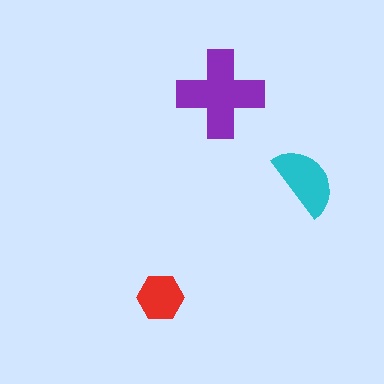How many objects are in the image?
There are 3 objects in the image.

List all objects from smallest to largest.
The red hexagon, the cyan semicircle, the purple cross.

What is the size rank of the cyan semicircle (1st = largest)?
2nd.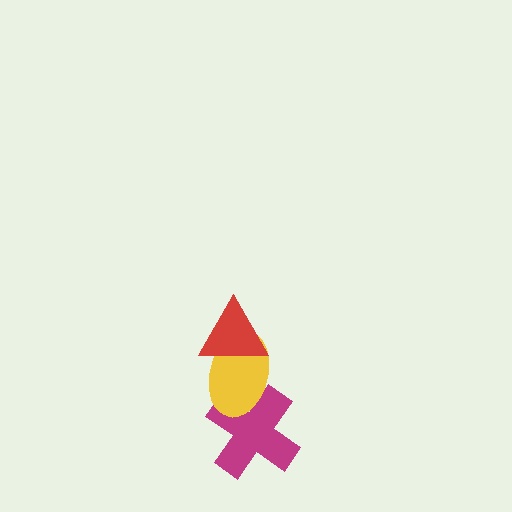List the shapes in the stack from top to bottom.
From top to bottom: the red triangle, the yellow ellipse, the magenta cross.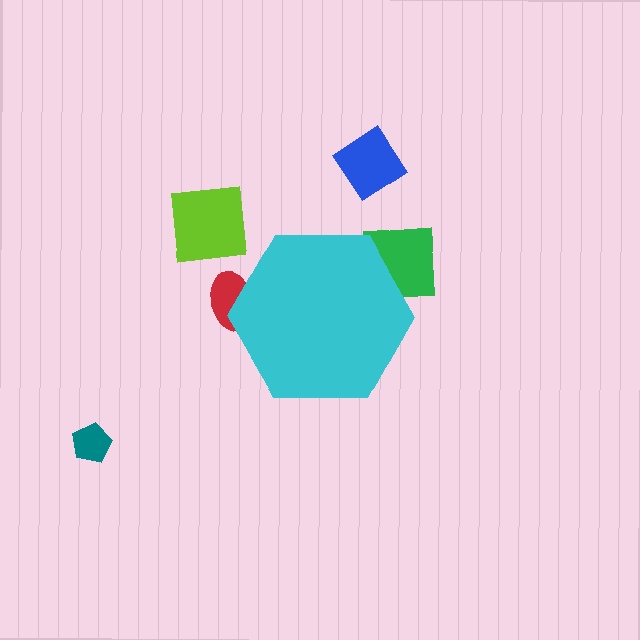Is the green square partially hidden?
Yes, the green square is partially hidden behind the cyan hexagon.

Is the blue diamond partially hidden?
No, the blue diamond is fully visible.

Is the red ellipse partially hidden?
Yes, the red ellipse is partially hidden behind the cyan hexagon.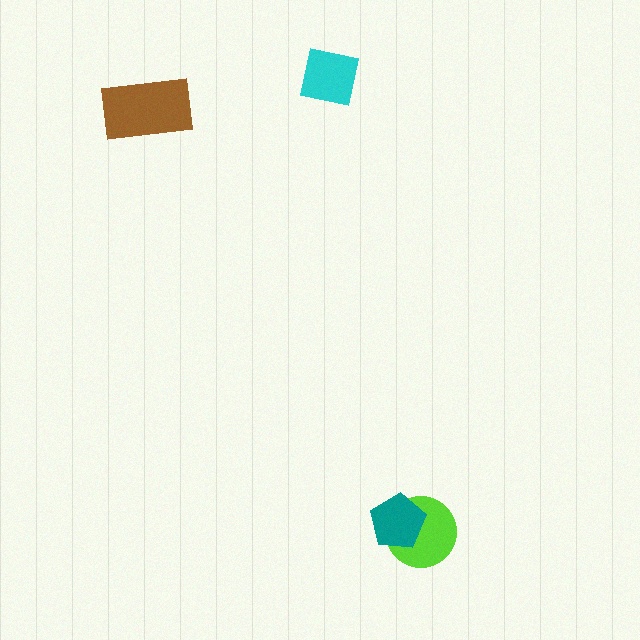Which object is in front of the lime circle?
The teal pentagon is in front of the lime circle.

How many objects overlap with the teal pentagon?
1 object overlaps with the teal pentagon.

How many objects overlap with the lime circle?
1 object overlaps with the lime circle.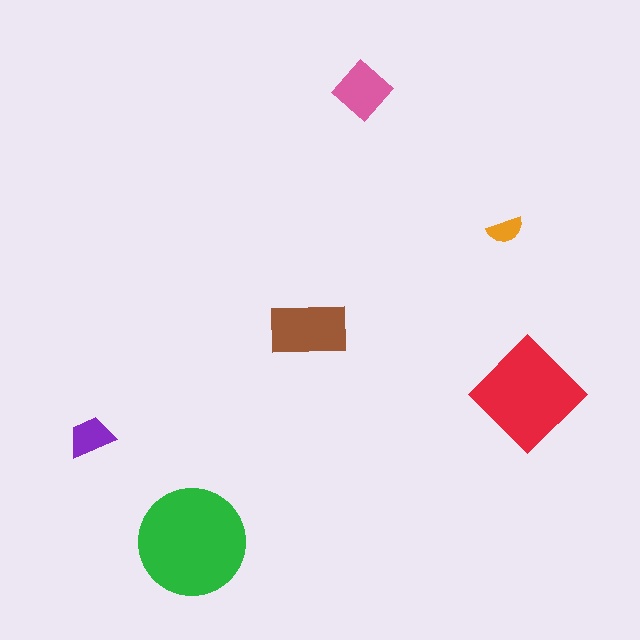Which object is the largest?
The green circle.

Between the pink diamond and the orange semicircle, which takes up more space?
The pink diamond.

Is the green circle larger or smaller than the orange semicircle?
Larger.